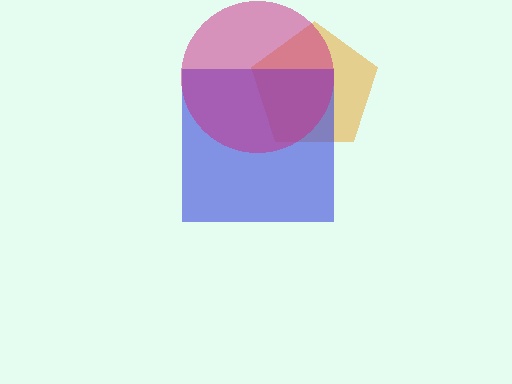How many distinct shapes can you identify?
There are 3 distinct shapes: an orange pentagon, a blue square, a magenta circle.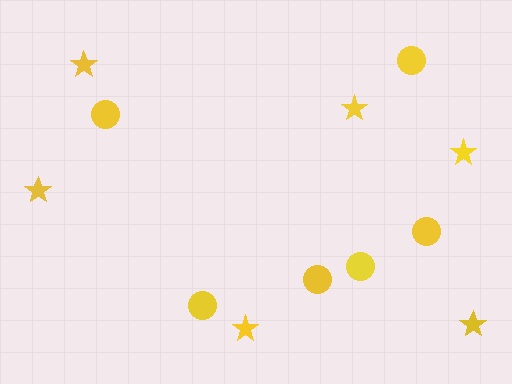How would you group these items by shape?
There are 2 groups: one group of circles (6) and one group of stars (6).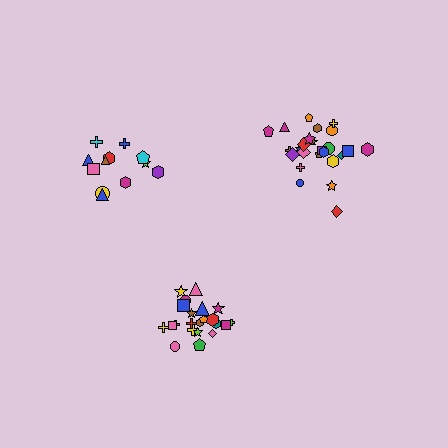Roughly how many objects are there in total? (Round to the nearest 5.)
Roughly 60 objects in total.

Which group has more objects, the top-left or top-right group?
The top-right group.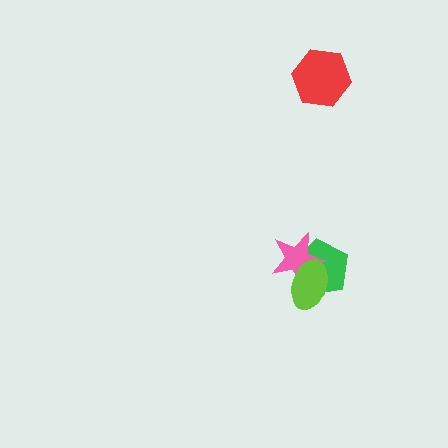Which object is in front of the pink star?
The lime ellipse is in front of the pink star.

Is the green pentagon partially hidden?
Yes, it is partially covered by another shape.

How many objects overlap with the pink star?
2 objects overlap with the pink star.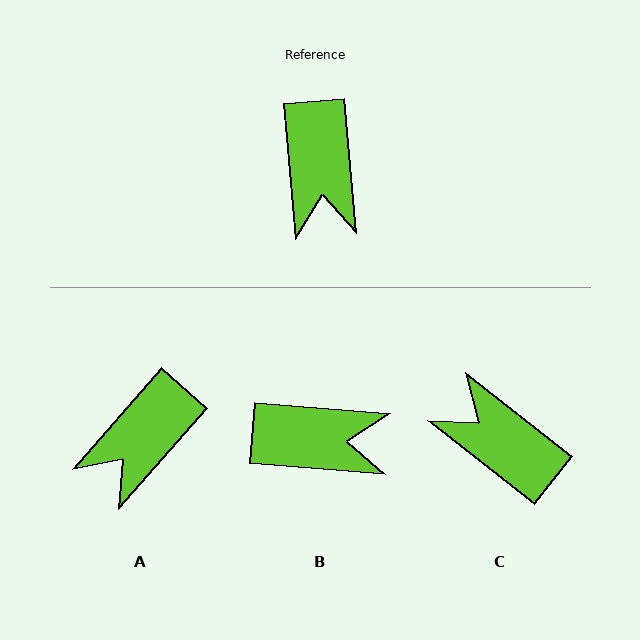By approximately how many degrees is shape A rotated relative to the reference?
Approximately 47 degrees clockwise.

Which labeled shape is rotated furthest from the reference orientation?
C, about 133 degrees away.